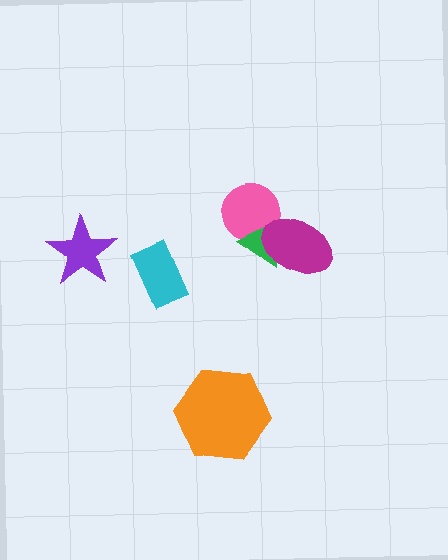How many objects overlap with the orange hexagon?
0 objects overlap with the orange hexagon.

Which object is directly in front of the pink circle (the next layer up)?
The green triangle is directly in front of the pink circle.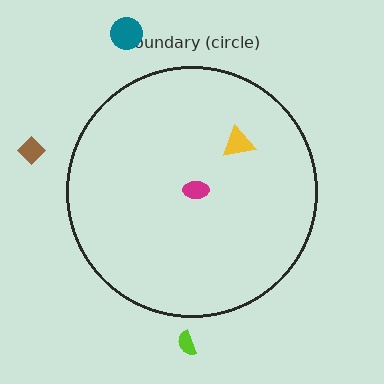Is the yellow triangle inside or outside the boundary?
Inside.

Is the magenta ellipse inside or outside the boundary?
Inside.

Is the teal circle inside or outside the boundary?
Outside.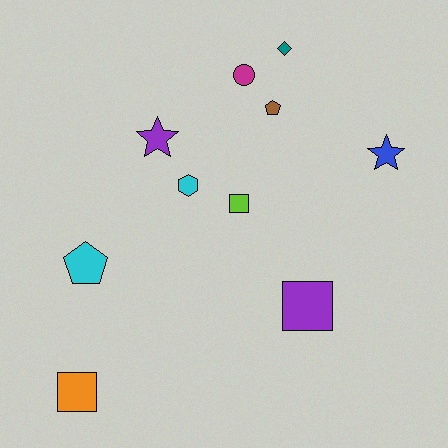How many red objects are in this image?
There are no red objects.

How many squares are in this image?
There are 3 squares.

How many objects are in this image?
There are 10 objects.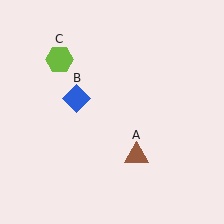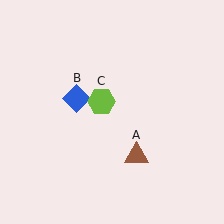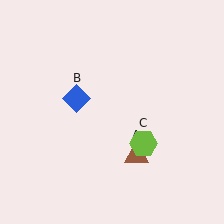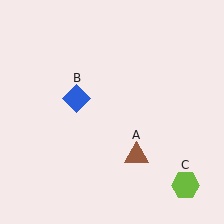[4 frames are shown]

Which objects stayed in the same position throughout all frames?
Brown triangle (object A) and blue diamond (object B) remained stationary.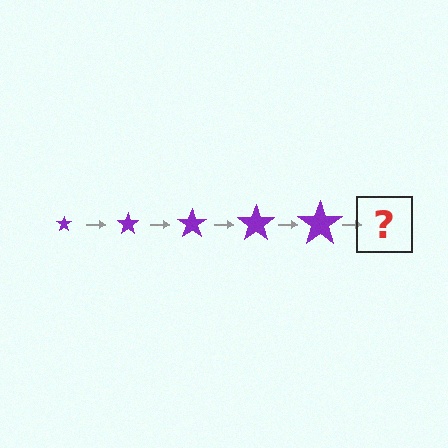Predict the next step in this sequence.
The next step is a purple star, larger than the previous one.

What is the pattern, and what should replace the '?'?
The pattern is that the star gets progressively larger each step. The '?' should be a purple star, larger than the previous one.